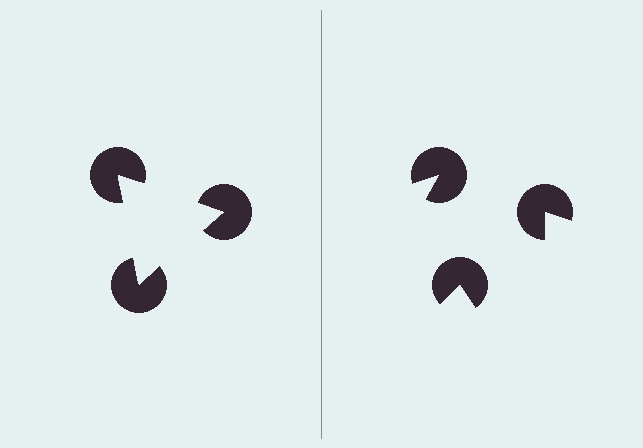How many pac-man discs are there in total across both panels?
6 — 3 on each side.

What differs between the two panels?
The pac-man discs are positioned identically on both sides; only the wedge orientations differ. On the left they align to a triangle; on the right they are misaligned.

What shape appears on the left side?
An illusory triangle.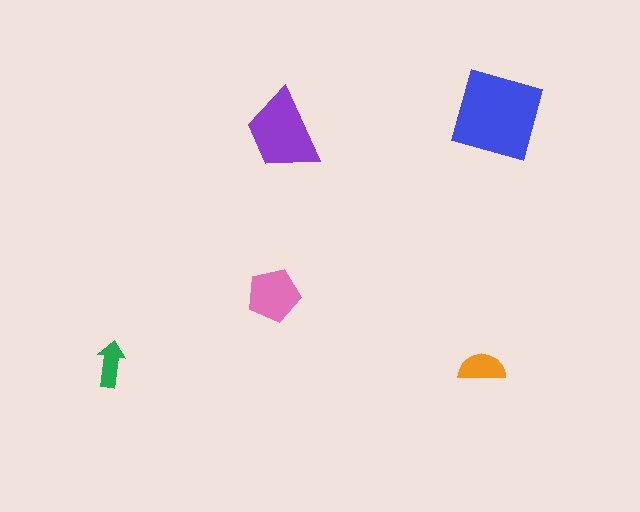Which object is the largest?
The blue square.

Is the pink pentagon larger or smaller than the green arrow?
Larger.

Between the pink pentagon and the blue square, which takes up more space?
The blue square.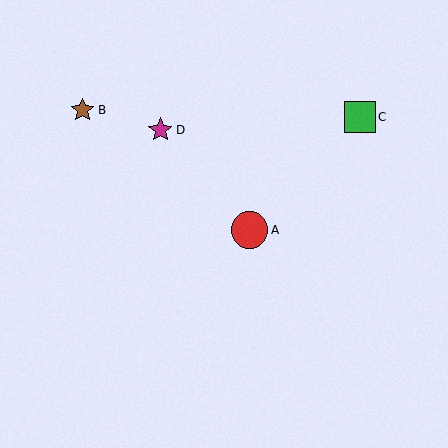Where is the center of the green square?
The center of the green square is at (360, 117).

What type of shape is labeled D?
Shape D is a magenta star.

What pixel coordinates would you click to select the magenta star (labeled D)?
Click at (160, 130) to select the magenta star D.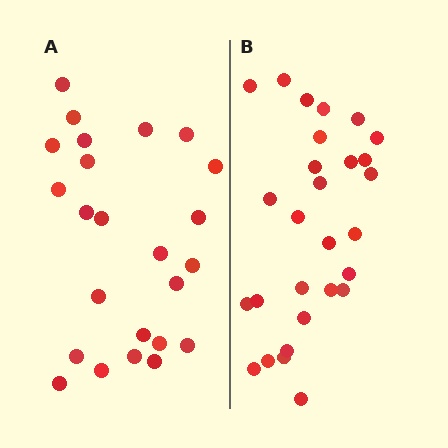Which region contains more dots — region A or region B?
Region B (the right region) has more dots.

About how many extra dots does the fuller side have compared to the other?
Region B has about 4 more dots than region A.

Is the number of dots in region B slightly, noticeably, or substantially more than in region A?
Region B has only slightly more — the two regions are fairly close. The ratio is roughly 1.2 to 1.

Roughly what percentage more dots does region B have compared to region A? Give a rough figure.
About 15% more.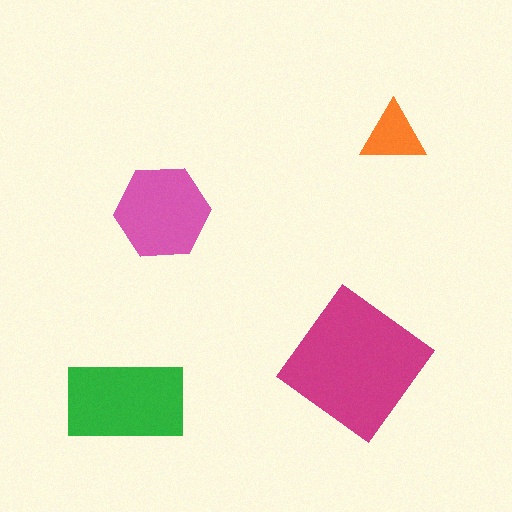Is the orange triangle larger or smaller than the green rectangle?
Smaller.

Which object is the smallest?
The orange triangle.